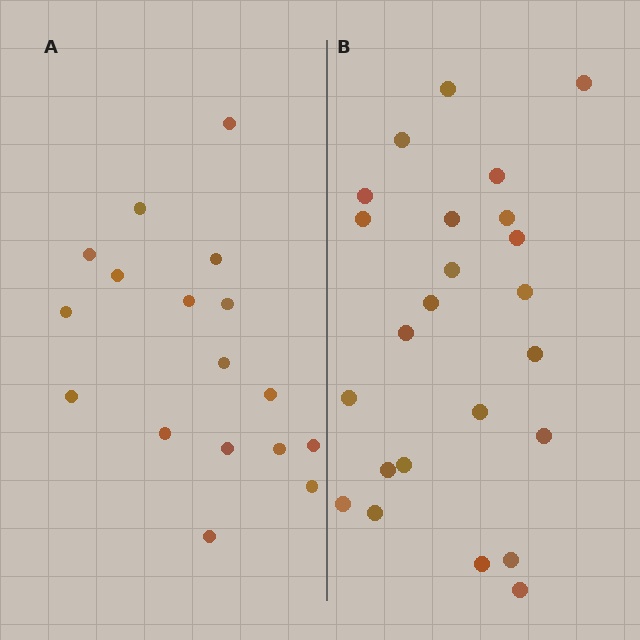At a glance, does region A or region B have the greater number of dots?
Region B (the right region) has more dots.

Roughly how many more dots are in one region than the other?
Region B has roughly 8 or so more dots than region A.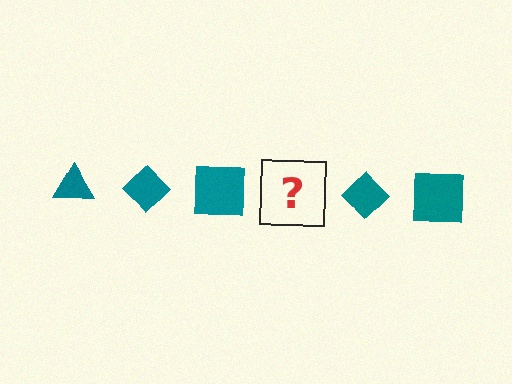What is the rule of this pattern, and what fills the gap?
The rule is that the pattern cycles through triangle, diamond, square shapes in teal. The gap should be filled with a teal triangle.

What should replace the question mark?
The question mark should be replaced with a teal triangle.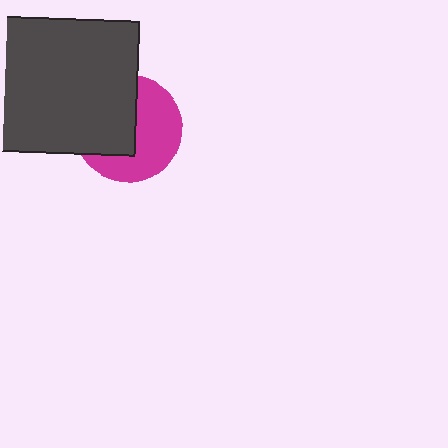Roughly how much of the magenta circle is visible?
About half of it is visible (roughly 52%).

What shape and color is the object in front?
The object in front is a dark gray rectangle.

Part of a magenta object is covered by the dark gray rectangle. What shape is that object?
It is a circle.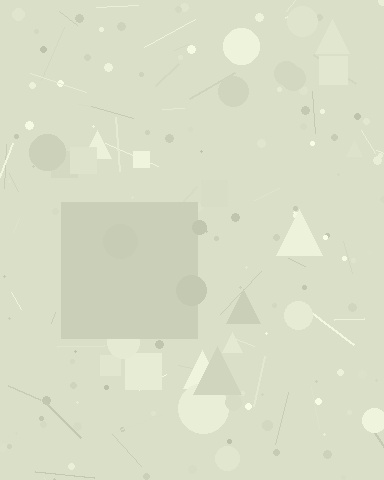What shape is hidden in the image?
A square is hidden in the image.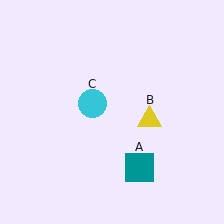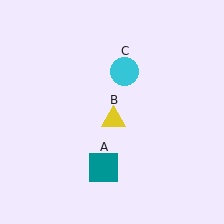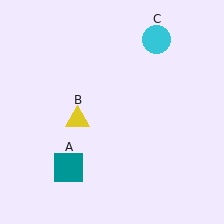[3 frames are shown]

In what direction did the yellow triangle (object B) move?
The yellow triangle (object B) moved left.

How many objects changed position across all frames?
3 objects changed position: teal square (object A), yellow triangle (object B), cyan circle (object C).